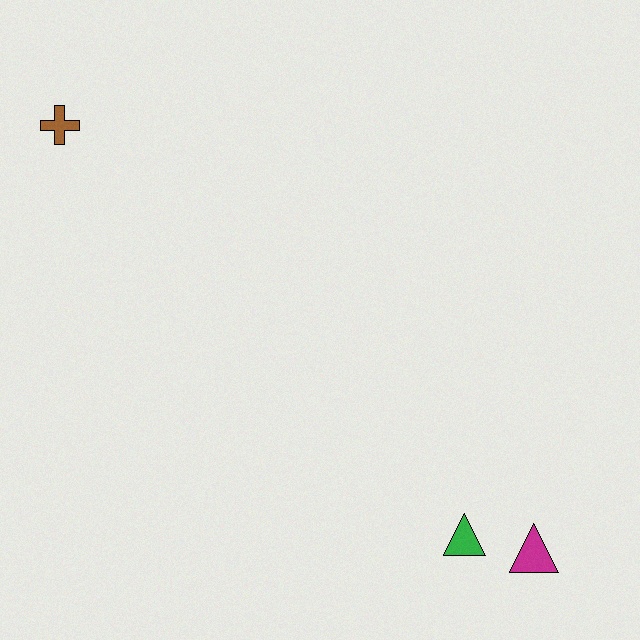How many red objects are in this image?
There are no red objects.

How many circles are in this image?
There are no circles.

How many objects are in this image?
There are 3 objects.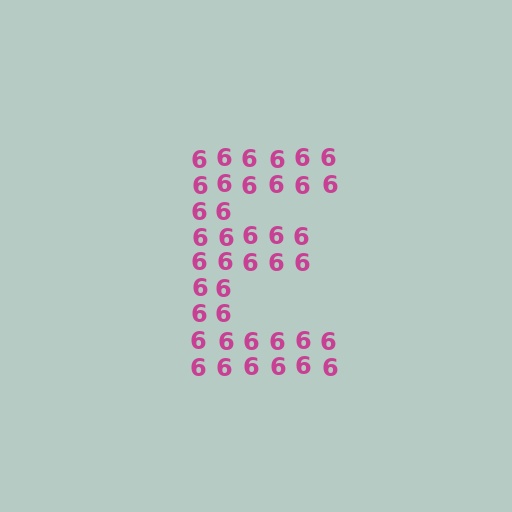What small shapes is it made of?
It is made of small digit 6's.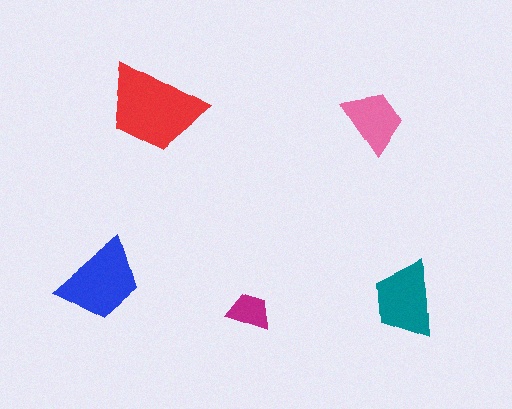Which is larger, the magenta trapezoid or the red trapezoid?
The red one.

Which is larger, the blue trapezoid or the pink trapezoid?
The blue one.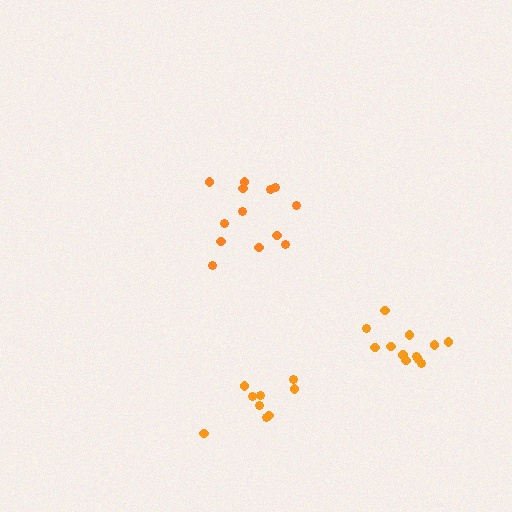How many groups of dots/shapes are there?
There are 3 groups.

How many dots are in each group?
Group 1: 13 dots, Group 2: 12 dots, Group 3: 9 dots (34 total).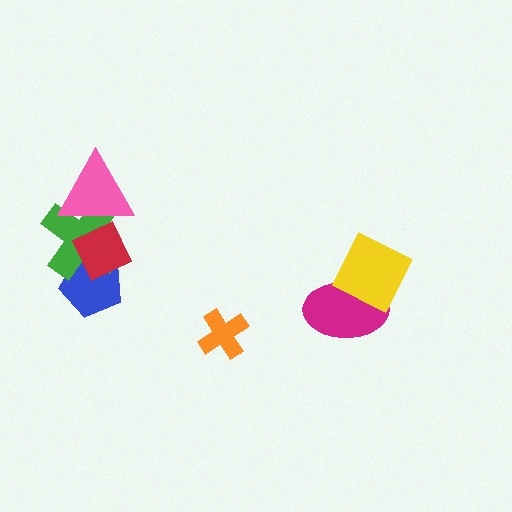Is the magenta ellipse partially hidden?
Yes, it is partially covered by another shape.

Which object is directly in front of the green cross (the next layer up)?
The pink triangle is directly in front of the green cross.